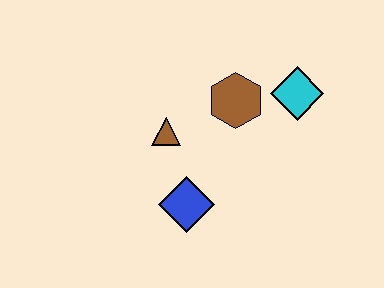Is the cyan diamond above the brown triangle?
Yes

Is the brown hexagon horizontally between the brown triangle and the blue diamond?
No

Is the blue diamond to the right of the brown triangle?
Yes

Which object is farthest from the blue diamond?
The cyan diamond is farthest from the blue diamond.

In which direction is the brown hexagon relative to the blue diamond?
The brown hexagon is above the blue diamond.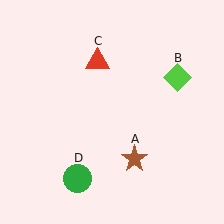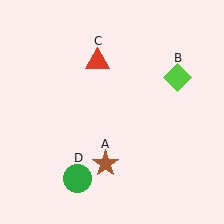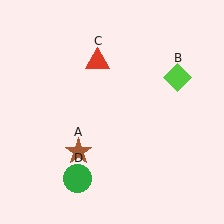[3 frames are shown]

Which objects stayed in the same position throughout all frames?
Lime diamond (object B) and red triangle (object C) and green circle (object D) remained stationary.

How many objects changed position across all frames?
1 object changed position: brown star (object A).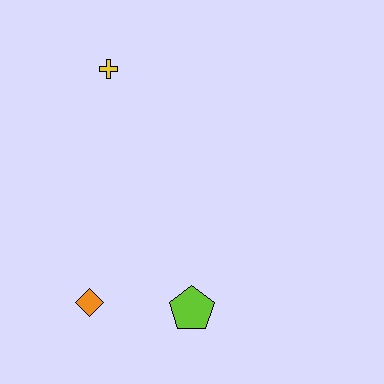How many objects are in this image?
There are 3 objects.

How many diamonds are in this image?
There is 1 diamond.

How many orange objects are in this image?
There is 1 orange object.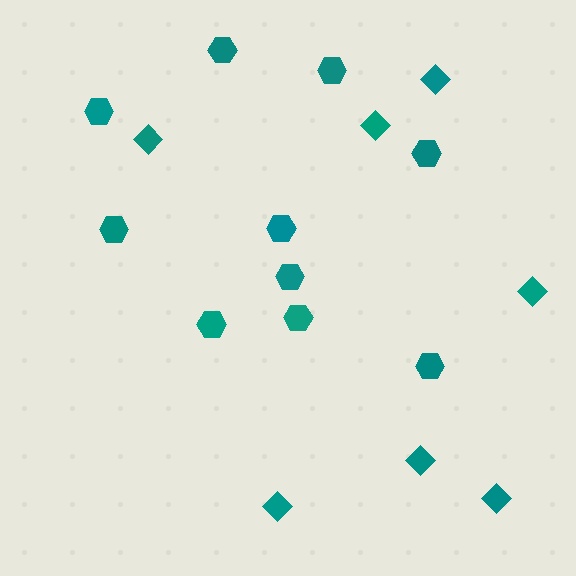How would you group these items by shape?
There are 2 groups: one group of hexagons (10) and one group of diamonds (7).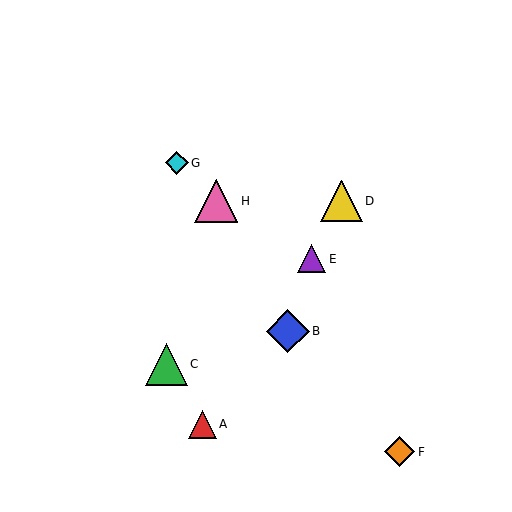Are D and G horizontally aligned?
No, D is at y≈201 and G is at y≈163.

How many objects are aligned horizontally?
2 objects (D, H) are aligned horizontally.